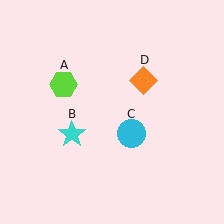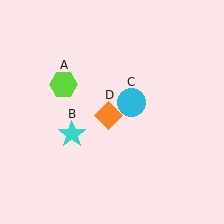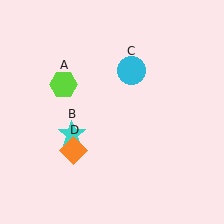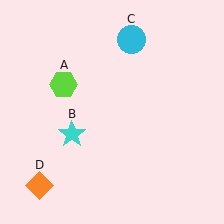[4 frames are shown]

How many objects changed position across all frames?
2 objects changed position: cyan circle (object C), orange diamond (object D).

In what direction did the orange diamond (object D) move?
The orange diamond (object D) moved down and to the left.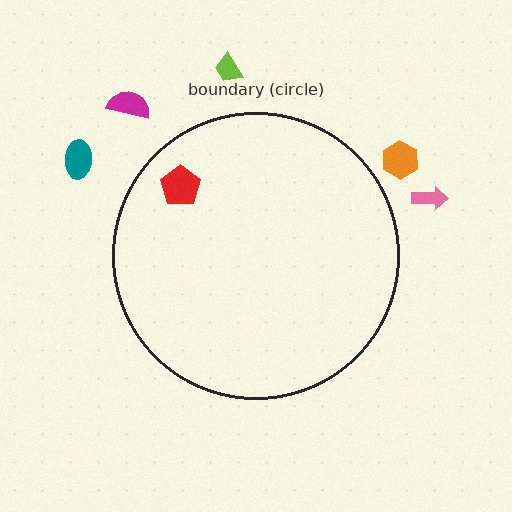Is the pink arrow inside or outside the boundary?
Outside.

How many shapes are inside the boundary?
1 inside, 5 outside.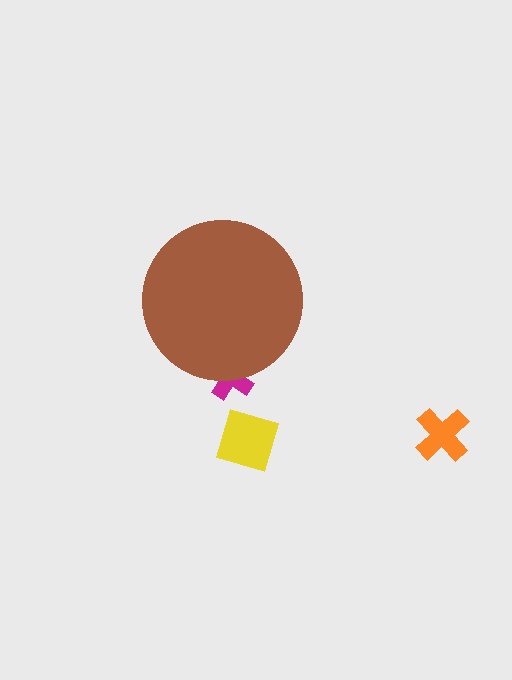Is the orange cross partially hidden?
No, the orange cross is fully visible.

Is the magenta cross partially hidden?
Yes, the magenta cross is partially hidden behind the brown circle.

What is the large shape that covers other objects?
A brown circle.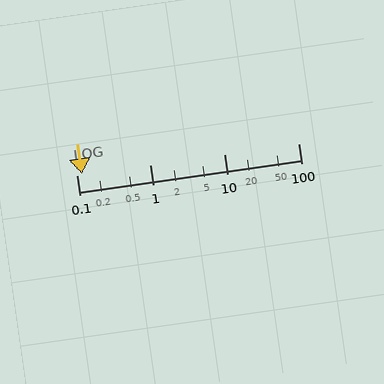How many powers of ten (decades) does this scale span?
The scale spans 3 decades, from 0.1 to 100.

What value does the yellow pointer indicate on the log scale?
The pointer indicates approximately 0.12.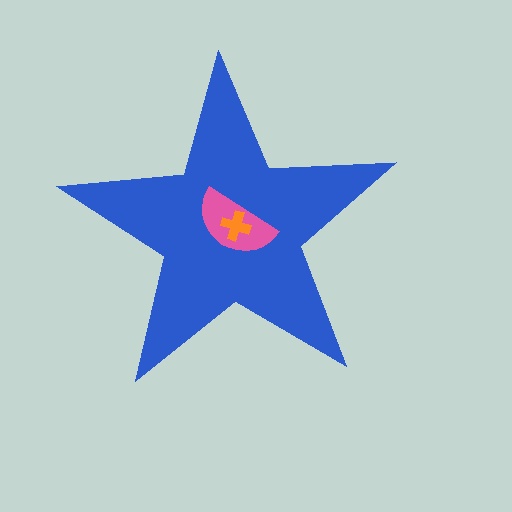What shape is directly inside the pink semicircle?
The orange cross.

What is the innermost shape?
The orange cross.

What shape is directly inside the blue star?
The pink semicircle.